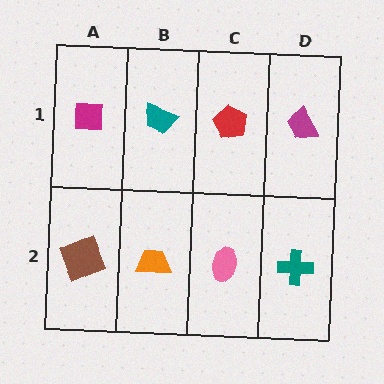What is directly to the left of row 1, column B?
A magenta square.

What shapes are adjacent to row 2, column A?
A magenta square (row 1, column A), an orange trapezoid (row 2, column B).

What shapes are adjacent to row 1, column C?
A pink ellipse (row 2, column C), a teal trapezoid (row 1, column B), a magenta trapezoid (row 1, column D).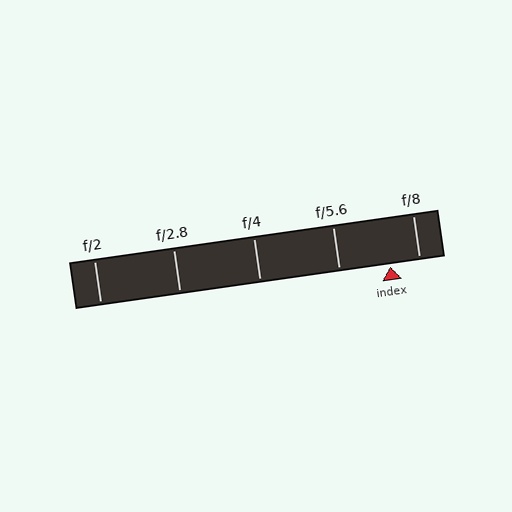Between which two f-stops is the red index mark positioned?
The index mark is between f/5.6 and f/8.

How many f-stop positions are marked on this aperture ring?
There are 5 f-stop positions marked.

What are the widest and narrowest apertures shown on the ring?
The widest aperture shown is f/2 and the narrowest is f/8.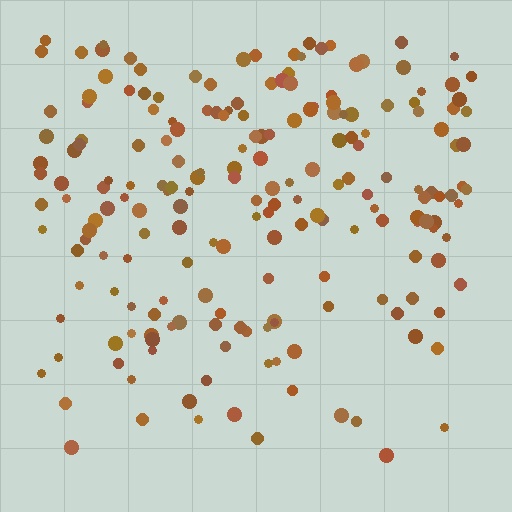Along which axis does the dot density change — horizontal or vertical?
Vertical.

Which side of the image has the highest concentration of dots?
The top.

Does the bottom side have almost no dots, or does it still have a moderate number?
Still a moderate number, just noticeably fewer than the top.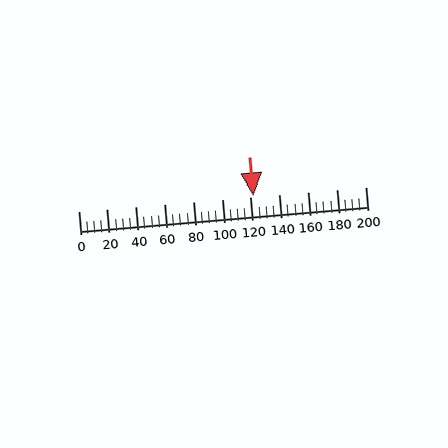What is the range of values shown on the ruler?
The ruler shows values from 0 to 200.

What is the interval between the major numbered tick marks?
The major tick marks are spaced 20 units apart.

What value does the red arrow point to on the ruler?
The red arrow points to approximately 122.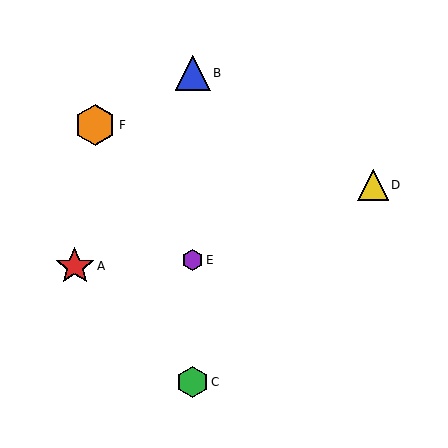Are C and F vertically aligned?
No, C is at x≈193 and F is at x≈95.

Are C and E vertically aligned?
Yes, both are at x≈193.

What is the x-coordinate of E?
Object E is at x≈193.